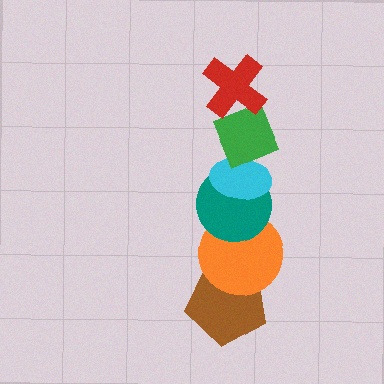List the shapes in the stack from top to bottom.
From top to bottom: the red cross, the green diamond, the cyan ellipse, the teal circle, the orange circle, the brown pentagon.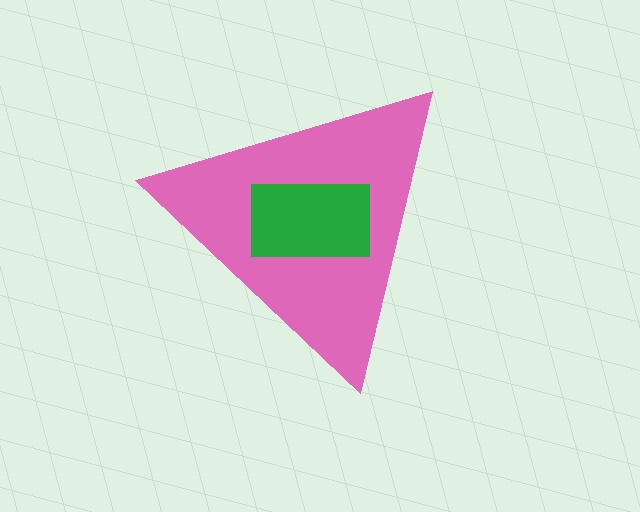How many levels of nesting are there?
2.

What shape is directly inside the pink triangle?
The green rectangle.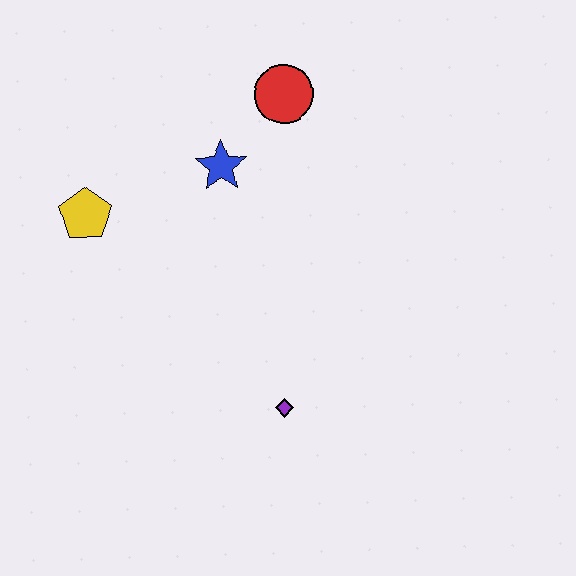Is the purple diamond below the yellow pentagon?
Yes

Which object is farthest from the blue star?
The purple diamond is farthest from the blue star.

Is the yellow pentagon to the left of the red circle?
Yes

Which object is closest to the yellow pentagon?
The blue star is closest to the yellow pentagon.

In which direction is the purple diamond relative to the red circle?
The purple diamond is below the red circle.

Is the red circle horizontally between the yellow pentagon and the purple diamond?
No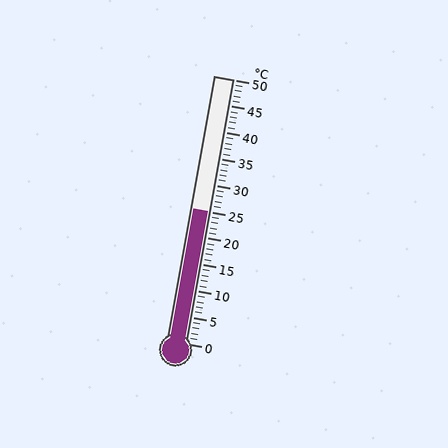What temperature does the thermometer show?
The thermometer shows approximately 25°C.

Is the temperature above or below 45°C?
The temperature is below 45°C.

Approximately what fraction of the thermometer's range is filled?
The thermometer is filled to approximately 50% of its range.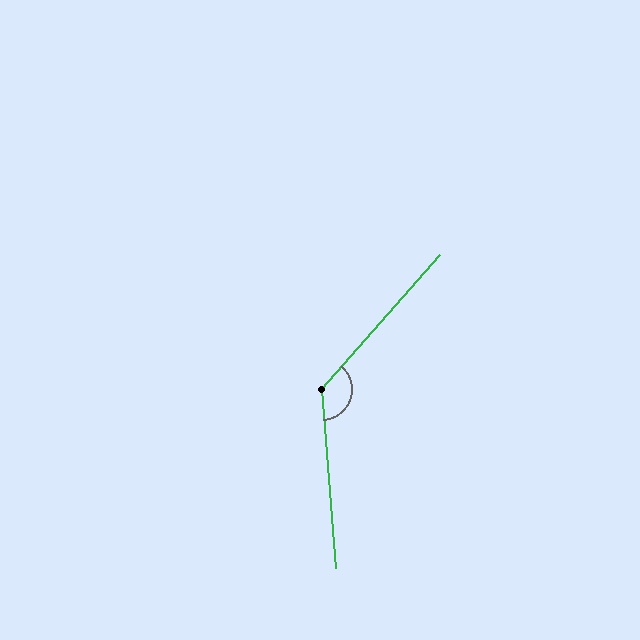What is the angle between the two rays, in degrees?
Approximately 134 degrees.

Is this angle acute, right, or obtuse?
It is obtuse.